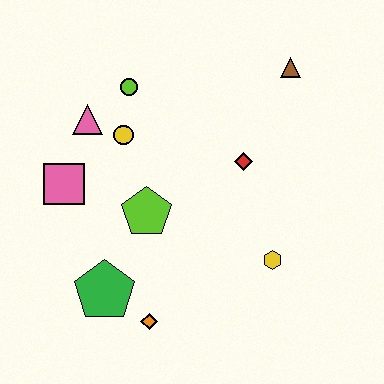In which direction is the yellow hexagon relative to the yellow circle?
The yellow hexagon is to the right of the yellow circle.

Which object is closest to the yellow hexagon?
The red diamond is closest to the yellow hexagon.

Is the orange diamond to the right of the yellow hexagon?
No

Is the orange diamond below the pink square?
Yes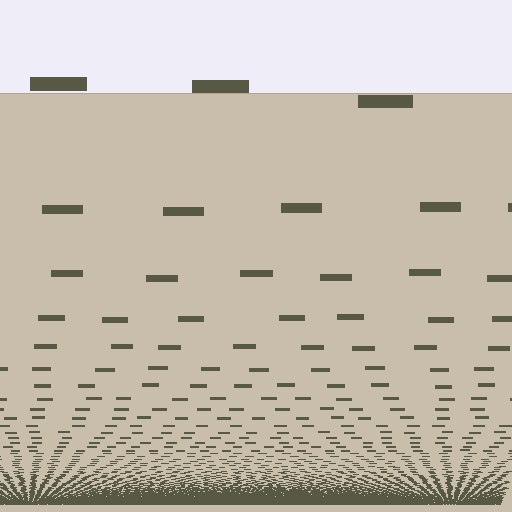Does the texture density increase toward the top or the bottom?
Density increases toward the bottom.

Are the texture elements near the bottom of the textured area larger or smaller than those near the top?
Smaller. The gradient is inverted — elements near the bottom are smaller and denser.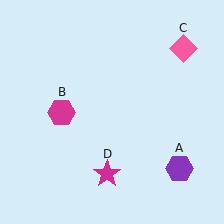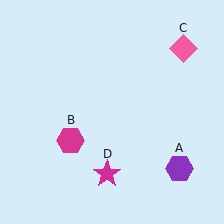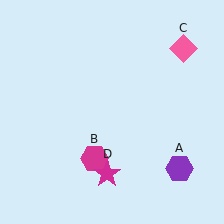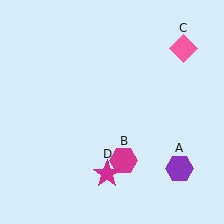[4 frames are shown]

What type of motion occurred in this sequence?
The magenta hexagon (object B) rotated counterclockwise around the center of the scene.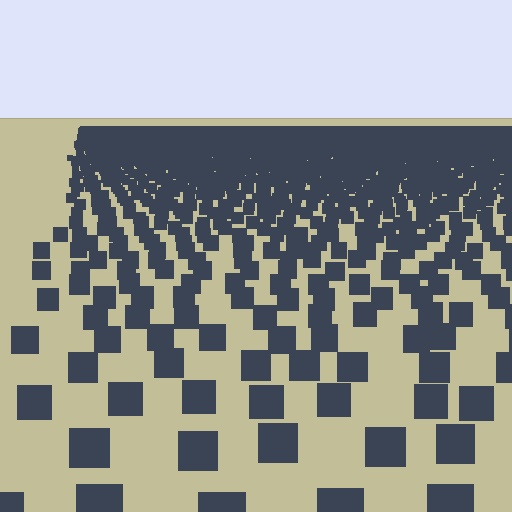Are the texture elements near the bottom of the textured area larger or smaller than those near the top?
Larger. Near the bottom, elements are closer to the viewer and appear at a bigger on-screen size.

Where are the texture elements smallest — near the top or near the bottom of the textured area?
Near the top.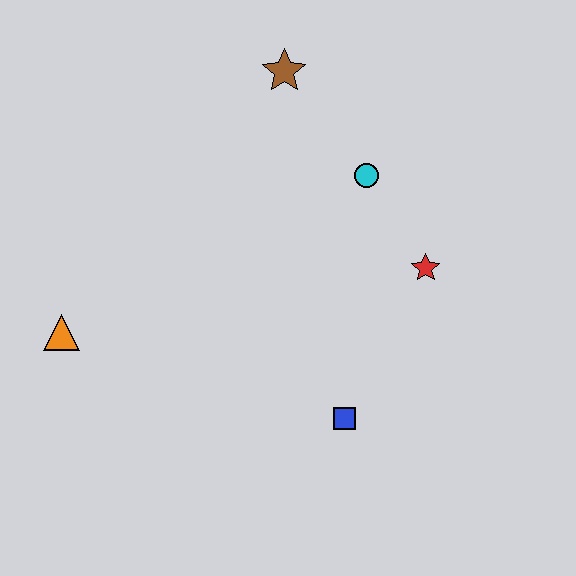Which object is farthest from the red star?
The orange triangle is farthest from the red star.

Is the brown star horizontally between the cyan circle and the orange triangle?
Yes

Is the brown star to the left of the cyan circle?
Yes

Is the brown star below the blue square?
No